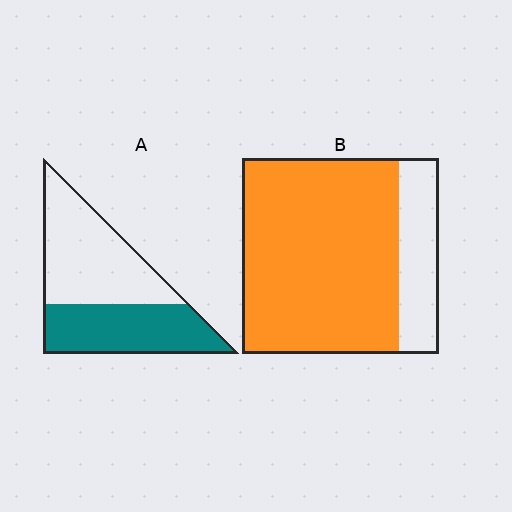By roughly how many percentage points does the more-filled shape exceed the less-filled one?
By roughly 35 percentage points (B over A).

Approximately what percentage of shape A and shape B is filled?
A is approximately 45% and B is approximately 80%.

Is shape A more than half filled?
No.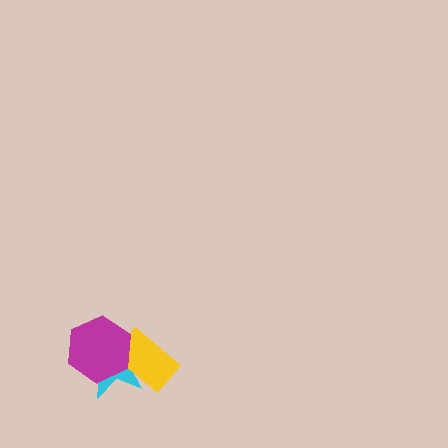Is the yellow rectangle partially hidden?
Yes, it is partially covered by another shape.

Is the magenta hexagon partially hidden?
No, no other shape covers it.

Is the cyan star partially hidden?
Yes, it is partially covered by another shape.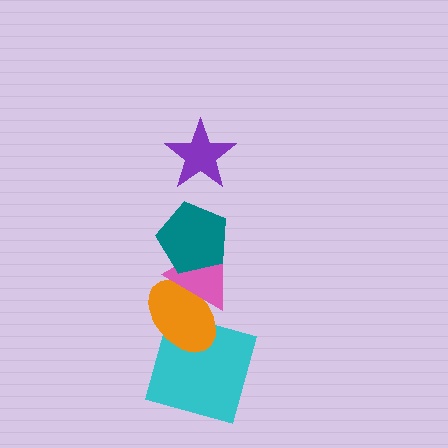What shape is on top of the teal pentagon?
The purple star is on top of the teal pentagon.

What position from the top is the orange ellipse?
The orange ellipse is 4th from the top.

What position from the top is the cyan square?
The cyan square is 5th from the top.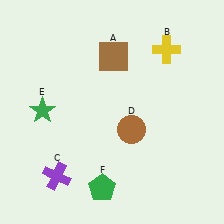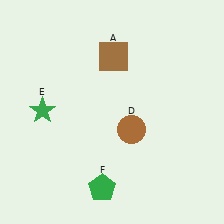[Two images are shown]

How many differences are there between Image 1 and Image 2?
There are 2 differences between the two images.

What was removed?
The yellow cross (B), the purple cross (C) were removed in Image 2.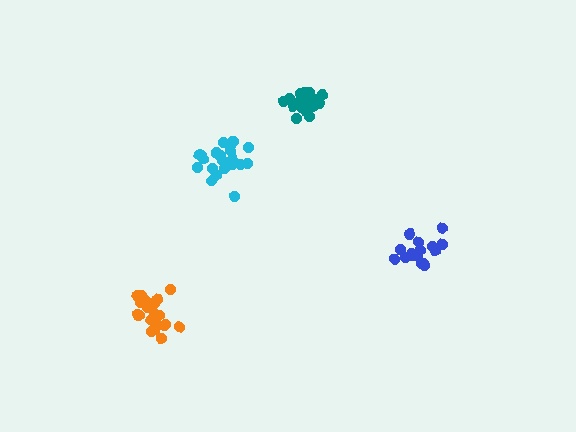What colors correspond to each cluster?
The clusters are colored: cyan, teal, blue, orange.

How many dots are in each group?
Group 1: 20 dots, Group 2: 19 dots, Group 3: 16 dots, Group 4: 21 dots (76 total).